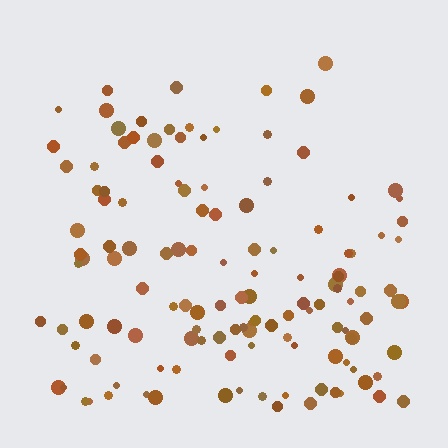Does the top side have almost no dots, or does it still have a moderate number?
Still a moderate number, just noticeably fewer than the bottom.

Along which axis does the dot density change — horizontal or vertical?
Vertical.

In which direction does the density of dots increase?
From top to bottom, with the bottom side densest.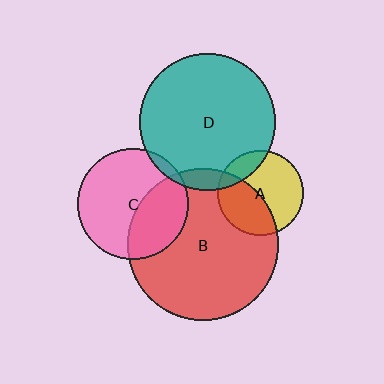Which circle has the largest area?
Circle B (red).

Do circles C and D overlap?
Yes.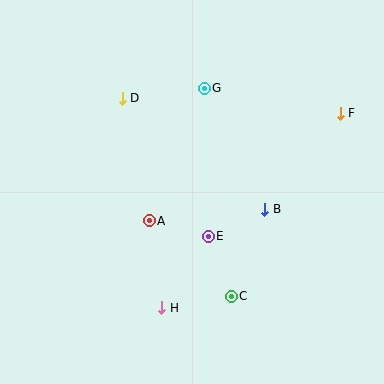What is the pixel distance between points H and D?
The distance between H and D is 214 pixels.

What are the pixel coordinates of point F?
Point F is at (340, 113).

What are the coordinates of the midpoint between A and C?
The midpoint between A and C is at (190, 258).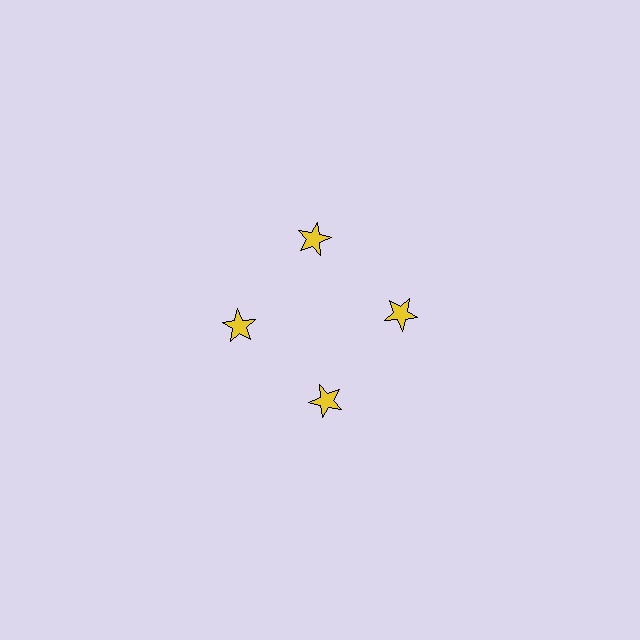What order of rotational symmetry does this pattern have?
This pattern has 4-fold rotational symmetry.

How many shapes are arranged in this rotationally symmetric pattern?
There are 4 shapes, arranged in 4 groups of 1.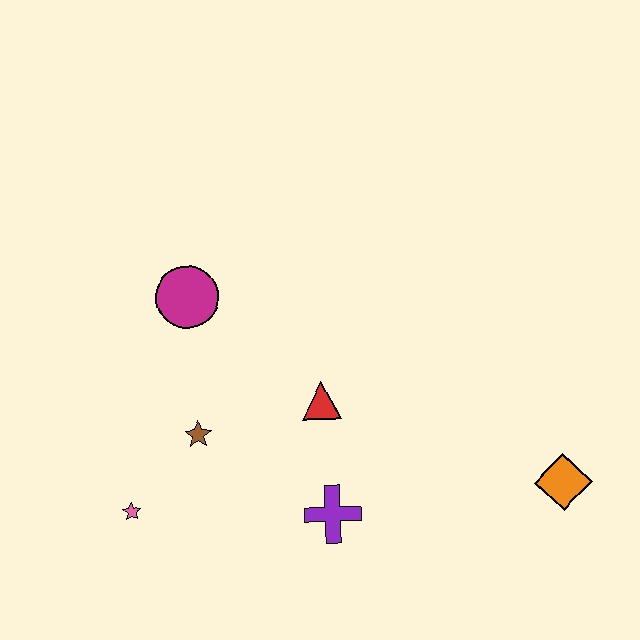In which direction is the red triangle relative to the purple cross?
The red triangle is above the purple cross.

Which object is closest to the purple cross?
The red triangle is closest to the purple cross.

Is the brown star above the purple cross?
Yes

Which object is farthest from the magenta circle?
The orange diamond is farthest from the magenta circle.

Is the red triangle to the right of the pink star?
Yes